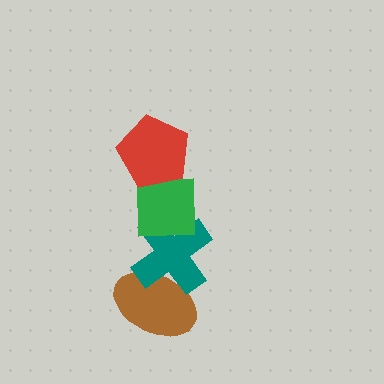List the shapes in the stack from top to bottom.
From top to bottom: the red pentagon, the green square, the teal cross, the brown ellipse.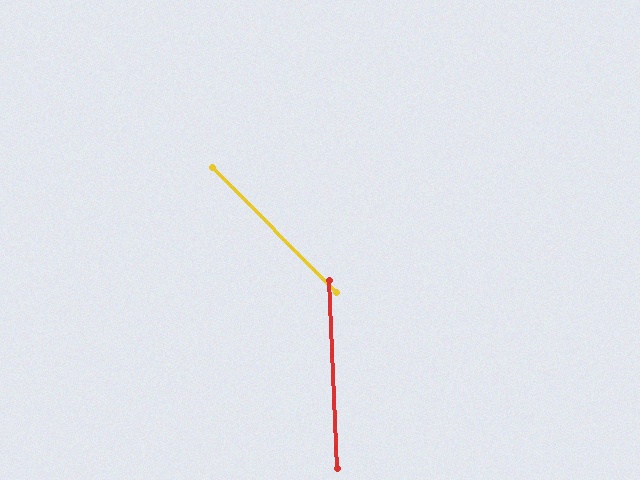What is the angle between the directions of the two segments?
Approximately 42 degrees.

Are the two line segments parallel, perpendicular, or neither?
Neither parallel nor perpendicular — they differ by about 42°.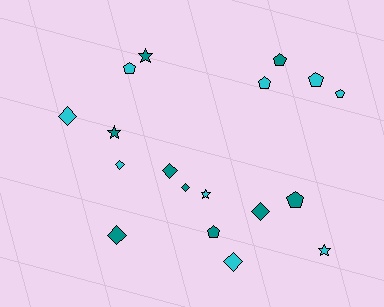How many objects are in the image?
There are 18 objects.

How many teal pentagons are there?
There are 3 teal pentagons.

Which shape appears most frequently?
Pentagon, with 7 objects.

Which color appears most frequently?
Cyan, with 9 objects.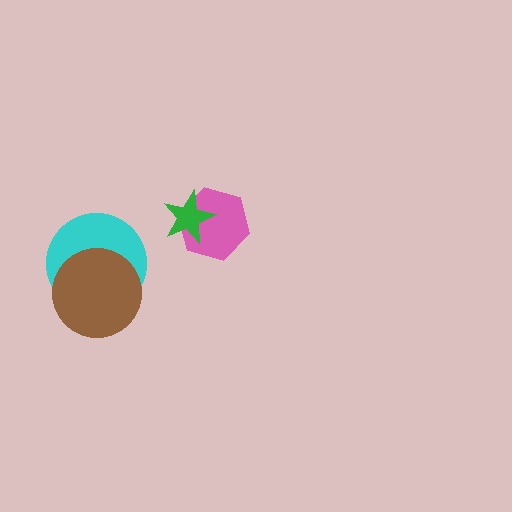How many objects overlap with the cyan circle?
1 object overlaps with the cyan circle.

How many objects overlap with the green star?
1 object overlaps with the green star.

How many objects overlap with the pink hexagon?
1 object overlaps with the pink hexagon.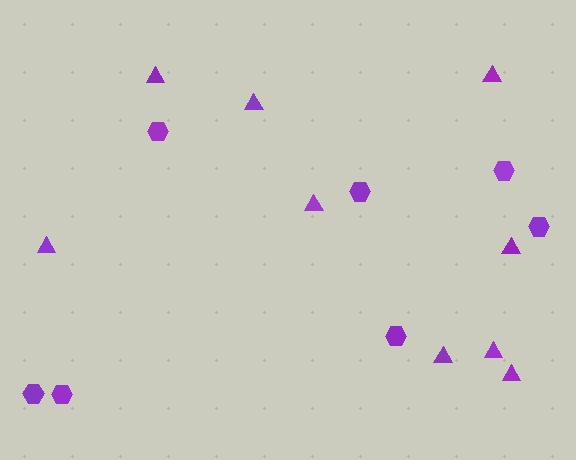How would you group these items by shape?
There are 2 groups: one group of triangles (9) and one group of hexagons (7).